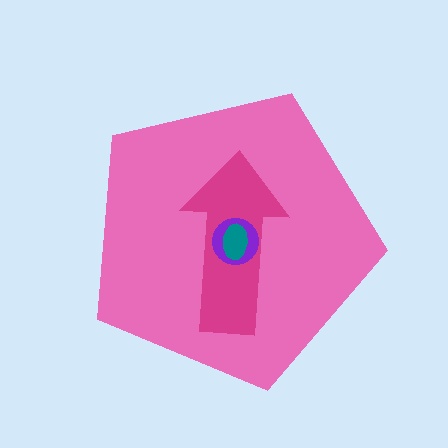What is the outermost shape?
The pink pentagon.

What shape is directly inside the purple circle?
The teal ellipse.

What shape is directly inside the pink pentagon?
The magenta arrow.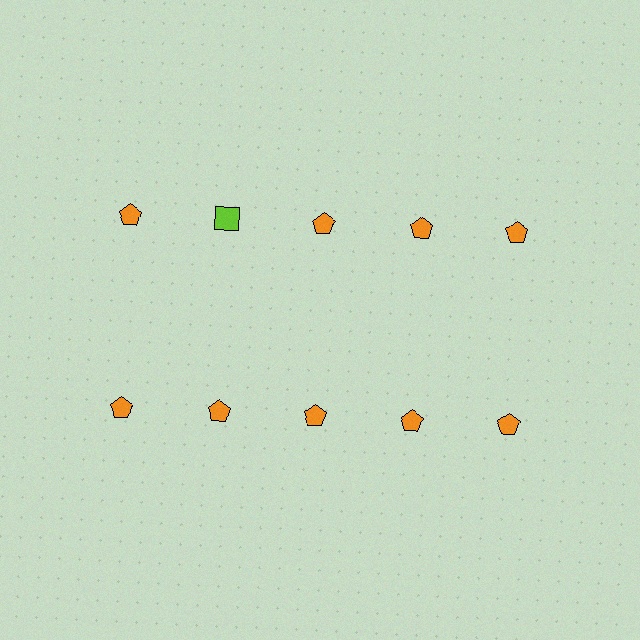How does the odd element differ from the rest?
It differs in both color (lime instead of orange) and shape (square instead of pentagon).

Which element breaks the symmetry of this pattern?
The lime square in the top row, second from left column breaks the symmetry. All other shapes are orange pentagons.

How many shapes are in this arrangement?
There are 10 shapes arranged in a grid pattern.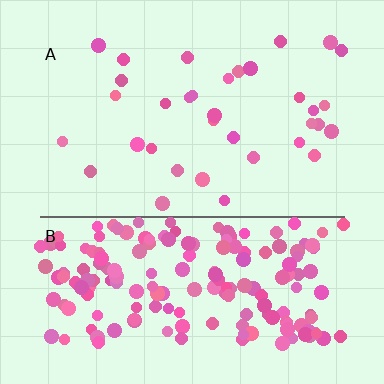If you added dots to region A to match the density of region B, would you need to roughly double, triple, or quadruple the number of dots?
Approximately quadruple.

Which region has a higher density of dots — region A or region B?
B (the bottom).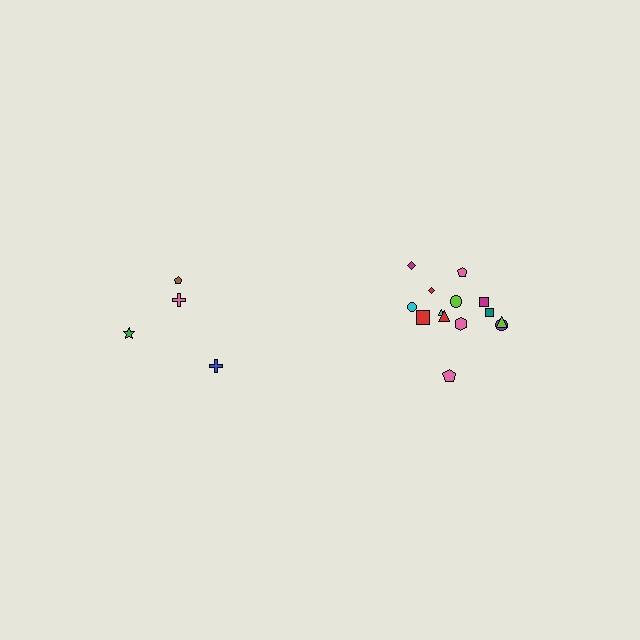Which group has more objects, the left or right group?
The right group.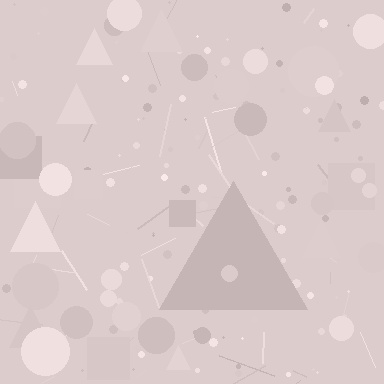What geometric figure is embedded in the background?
A triangle is embedded in the background.